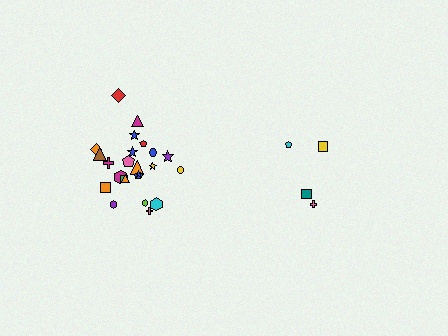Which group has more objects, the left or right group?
The left group.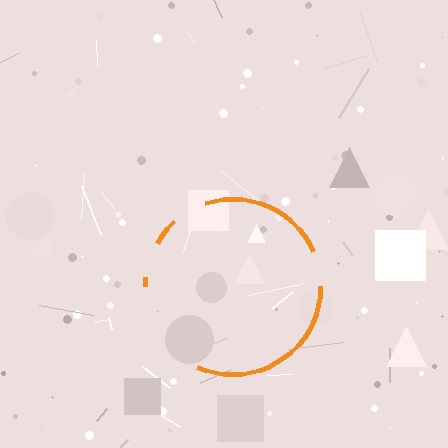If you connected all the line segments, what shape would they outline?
They would outline a circle.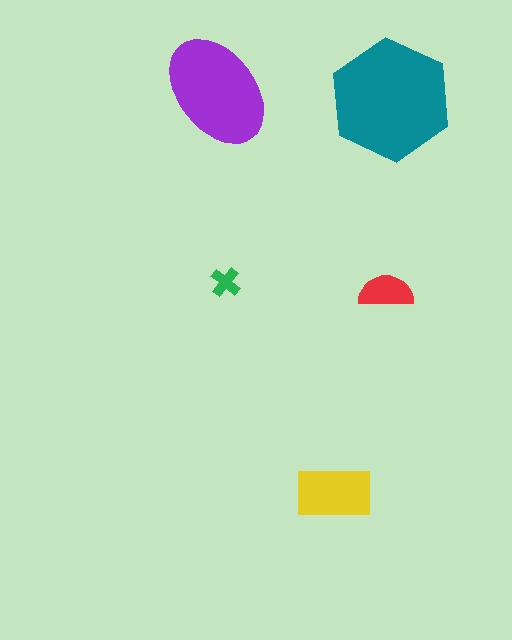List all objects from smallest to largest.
The green cross, the red semicircle, the yellow rectangle, the purple ellipse, the teal hexagon.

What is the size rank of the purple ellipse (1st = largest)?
2nd.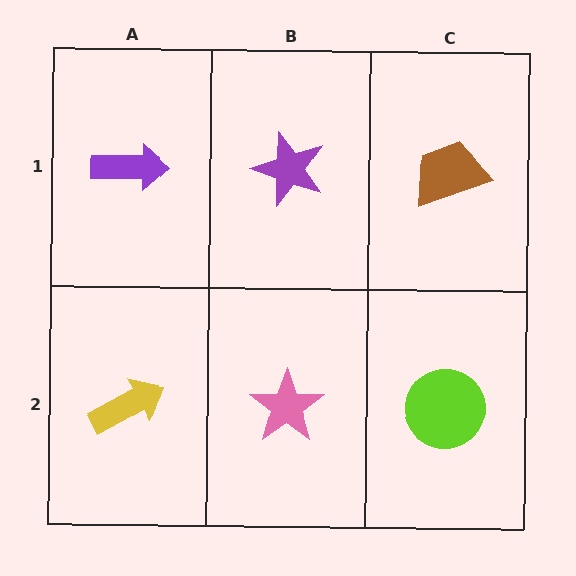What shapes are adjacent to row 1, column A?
A yellow arrow (row 2, column A), a purple star (row 1, column B).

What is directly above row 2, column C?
A brown trapezoid.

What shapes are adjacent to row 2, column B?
A purple star (row 1, column B), a yellow arrow (row 2, column A), a lime circle (row 2, column C).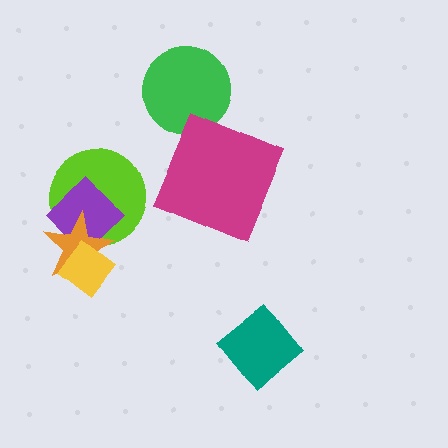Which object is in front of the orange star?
The yellow diamond is in front of the orange star.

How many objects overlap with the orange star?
3 objects overlap with the orange star.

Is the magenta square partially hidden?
No, no other shape covers it.